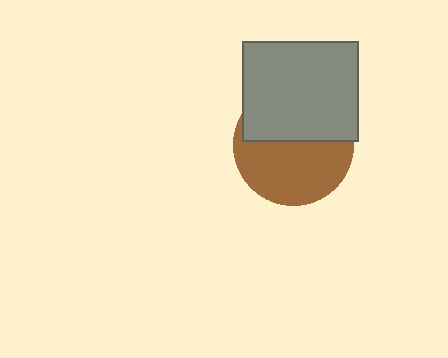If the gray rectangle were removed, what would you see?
You would see the complete brown circle.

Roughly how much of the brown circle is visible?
About half of it is visible (roughly 55%).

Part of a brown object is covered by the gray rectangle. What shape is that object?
It is a circle.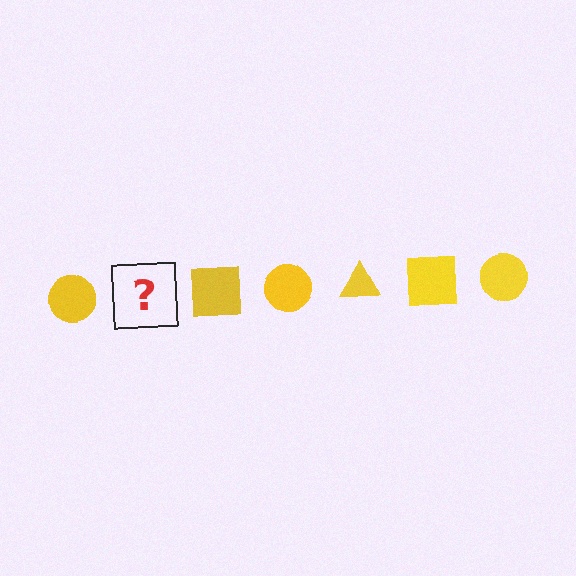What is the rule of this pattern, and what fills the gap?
The rule is that the pattern cycles through circle, triangle, square shapes in yellow. The gap should be filled with a yellow triangle.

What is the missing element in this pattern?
The missing element is a yellow triangle.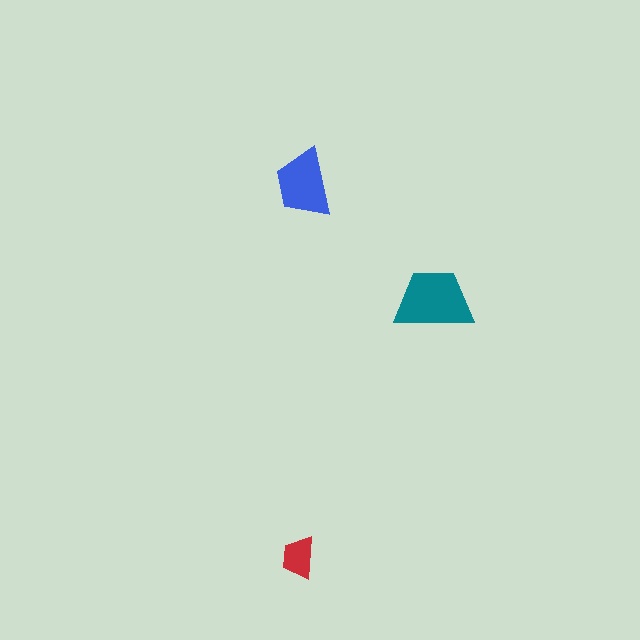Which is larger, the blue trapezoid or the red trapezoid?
The blue one.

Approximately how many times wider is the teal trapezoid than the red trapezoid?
About 2 times wider.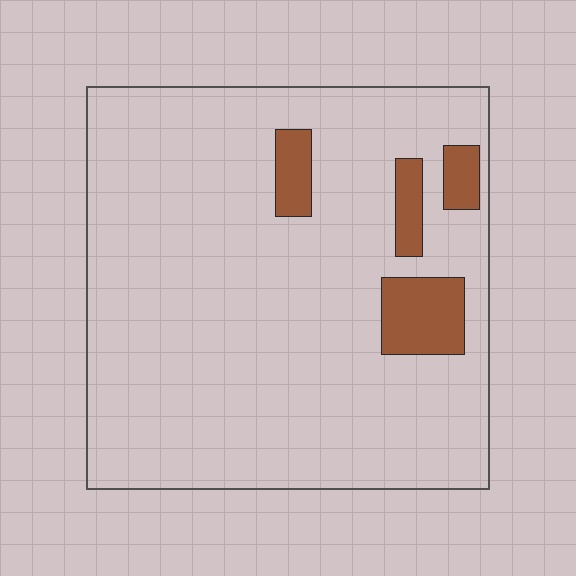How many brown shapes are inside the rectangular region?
4.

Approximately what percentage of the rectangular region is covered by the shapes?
Approximately 10%.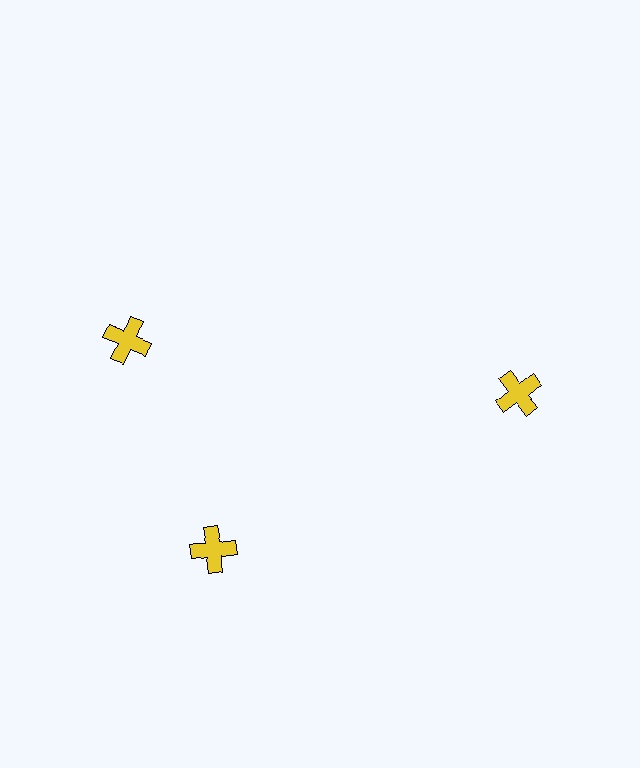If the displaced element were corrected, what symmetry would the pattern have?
It would have 3-fold rotational symmetry — the pattern would map onto itself every 120 degrees.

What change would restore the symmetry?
The symmetry would be restored by rotating it back into even spacing with its neighbors so that all 3 crosses sit at equal angles and equal distance from the center.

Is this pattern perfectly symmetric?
No. The 3 yellow crosses are arranged in a ring, but one element near the 11 o'clock position is rotated out of alignment along the ring, breaking the 3-fold rotational symmetry.